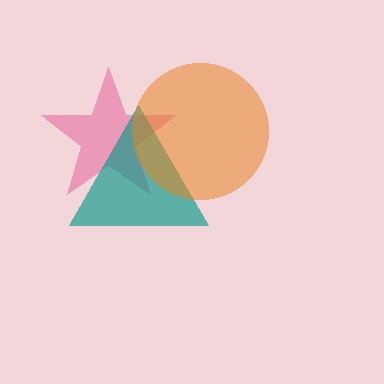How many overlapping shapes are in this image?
There are 3 overlapping shapes in the image.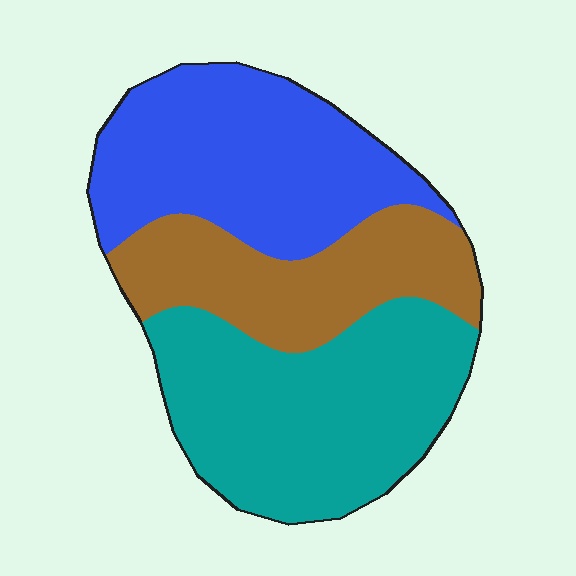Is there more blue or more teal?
Teal.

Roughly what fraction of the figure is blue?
Blue takes up about one third (1/3) of the figure.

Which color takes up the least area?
Brown, at roughly 25%.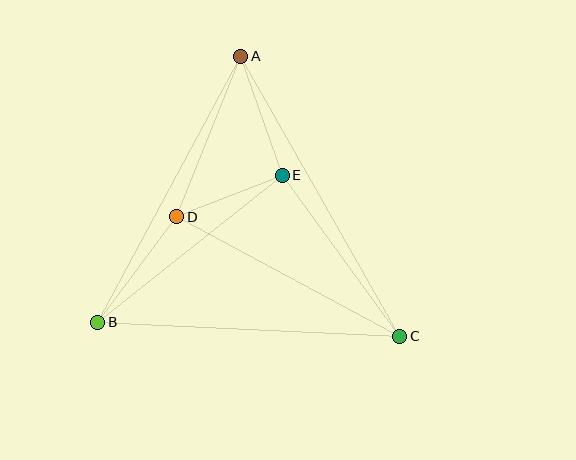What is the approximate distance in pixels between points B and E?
The distance between B and E is approximately 236 pixels.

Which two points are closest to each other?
Points D and E are closest to each other.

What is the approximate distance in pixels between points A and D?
The distance between A and D is approximately 173 pixels.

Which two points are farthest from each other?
Points A and C are farthest from each other.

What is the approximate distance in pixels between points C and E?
The distance between C and E is approximately 199 pixels.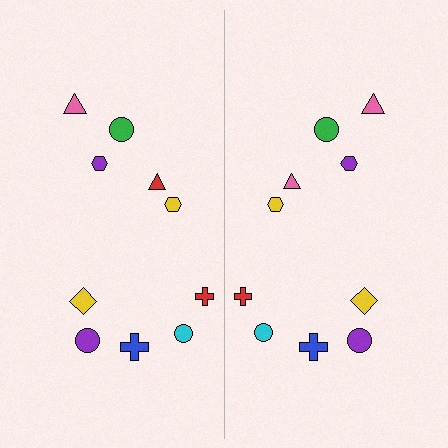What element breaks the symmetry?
The pink triangle on the right side breaks the symmetry — its mirror counterpart is red.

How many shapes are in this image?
There are 20 shapes in this image.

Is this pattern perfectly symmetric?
No, the pattern is not perfectly symmetric. The pink triangle on the right side breaks the symmetry — its mirror counterpart is red.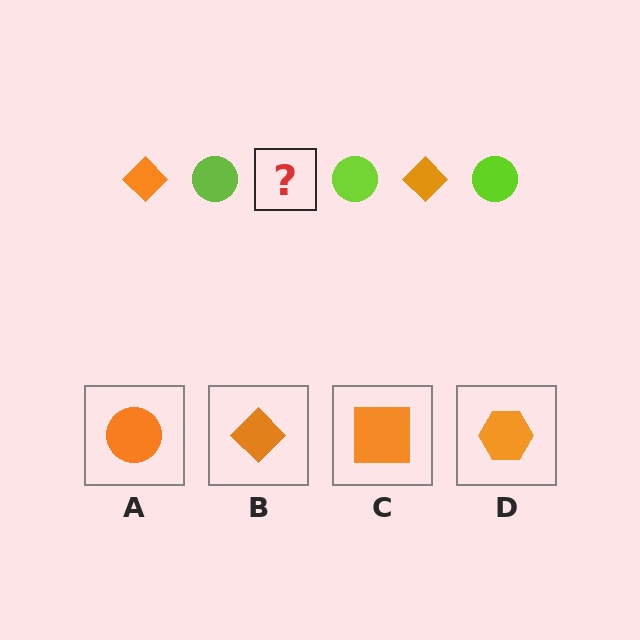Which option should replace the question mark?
Option B.